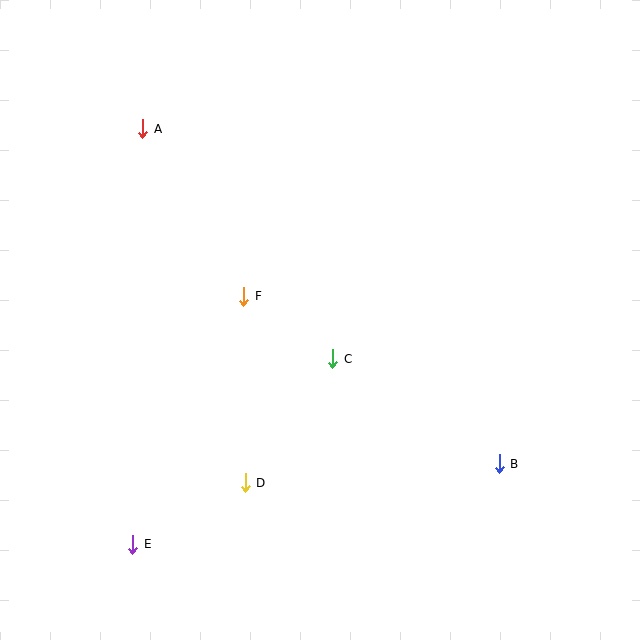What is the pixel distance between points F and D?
The distance between F and D is 186 pixels.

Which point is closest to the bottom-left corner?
Point E is closest to the bottom-left corner.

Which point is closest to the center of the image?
Point C at (333, 359) is closest to the center.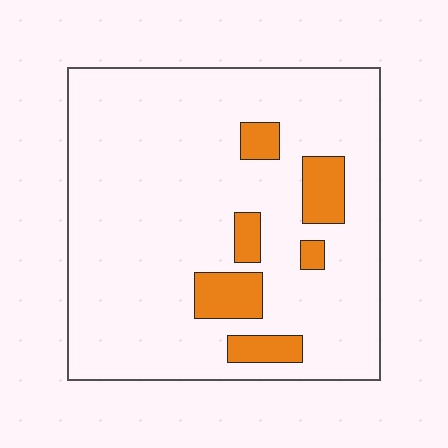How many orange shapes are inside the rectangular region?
6.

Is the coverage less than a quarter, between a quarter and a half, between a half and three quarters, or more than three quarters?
Less than a quarter.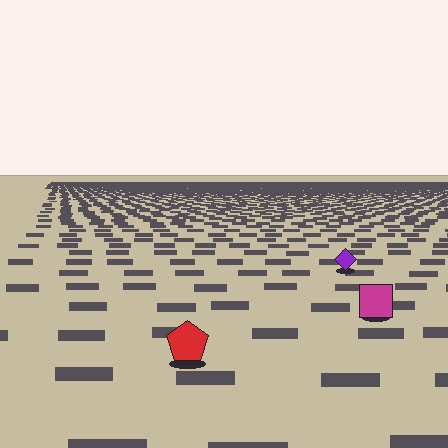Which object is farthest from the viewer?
The purple diamond is farthest from the viewer. It appears smaller and the ground texture around it is denser.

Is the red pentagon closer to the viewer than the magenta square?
Yes. The red pentagon is closer — you can tell from the texture gradient: the ground texture is coarser near it.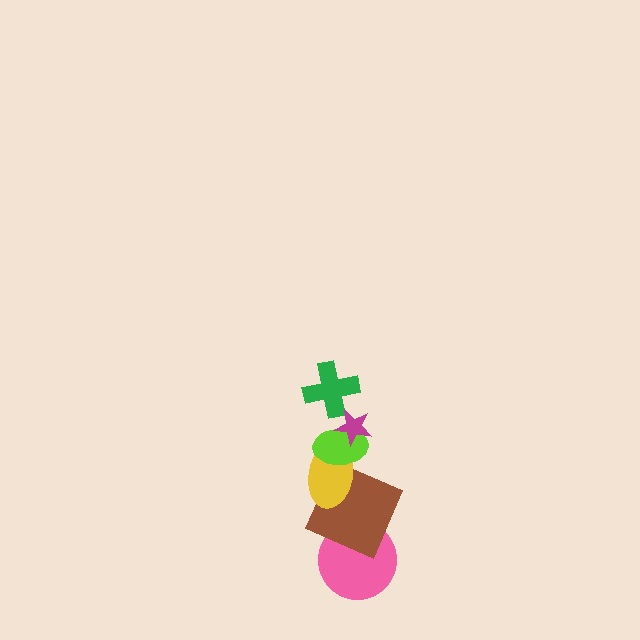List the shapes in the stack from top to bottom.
From top to bottom: the magenta star, the green cross, the lime ellipse, the yellow ellipse, the brown square, the pink circle.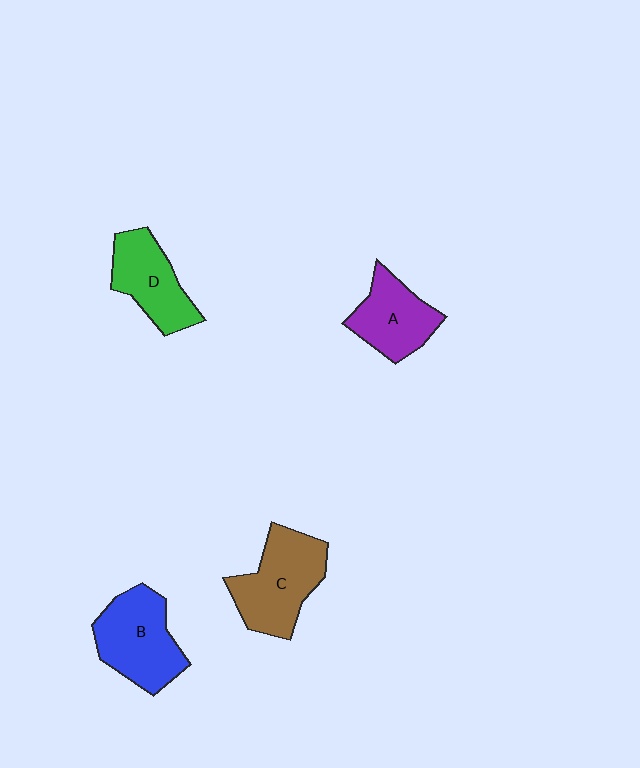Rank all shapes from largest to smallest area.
From largest to smallest: C (brown), B (blue), D (green), A (purple).